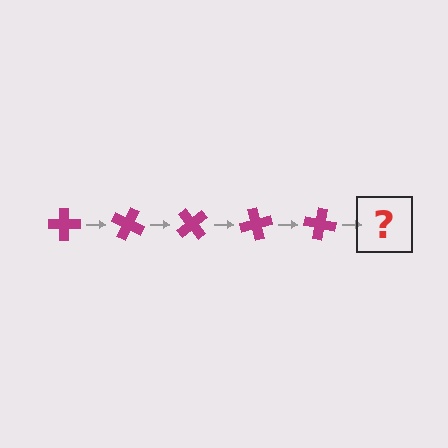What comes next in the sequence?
The next element should be a magenta cross rotated 125 degrees.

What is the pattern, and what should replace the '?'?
The pattern is that the cross rotates 25 degrees each step. The '?' should be a magenta cross rotated 125 degrees.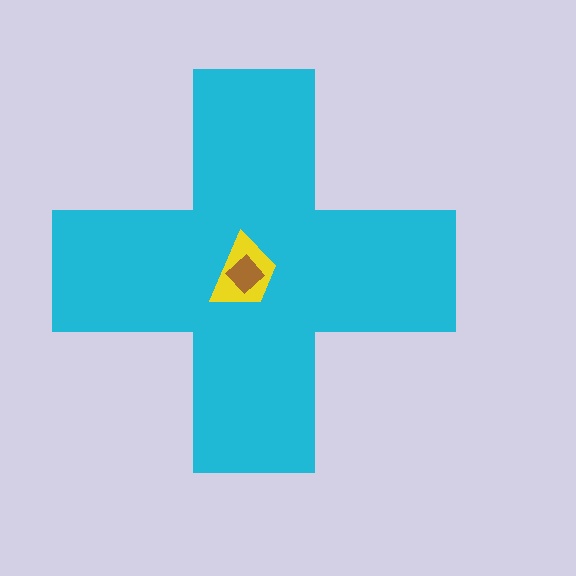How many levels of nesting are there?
3.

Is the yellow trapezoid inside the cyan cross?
Yes.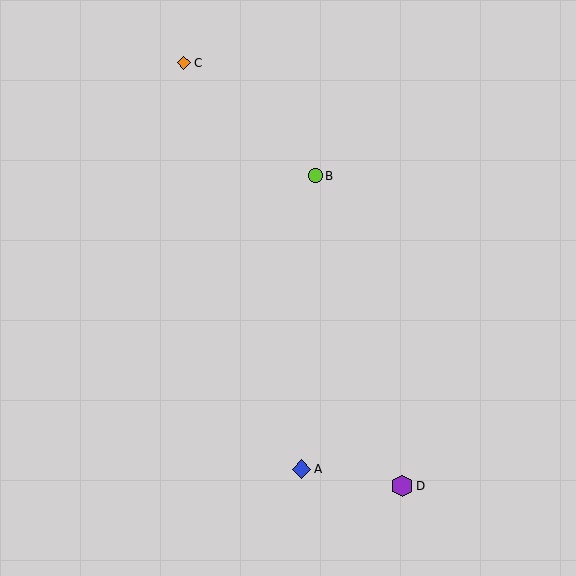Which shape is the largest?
The purple hexagon (labeled D) is the largest.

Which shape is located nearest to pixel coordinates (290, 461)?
The blue diamond (labeled A) at (302, 469) is nearest to that location.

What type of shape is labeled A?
Shape A is a blue diamond.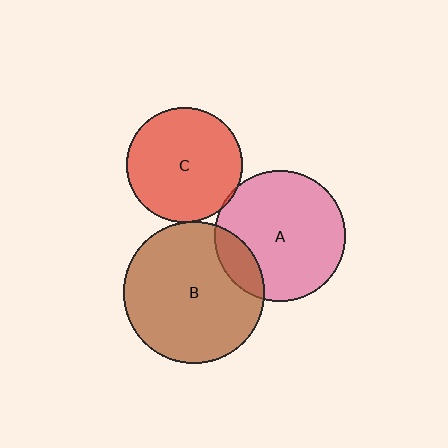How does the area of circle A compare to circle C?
Approximately 1.3 times.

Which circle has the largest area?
Circle B (brown).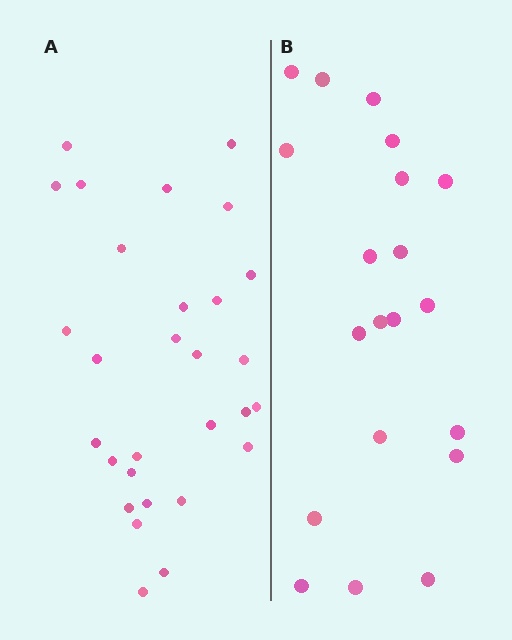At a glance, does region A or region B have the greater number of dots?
Region A (the left region) has more dots.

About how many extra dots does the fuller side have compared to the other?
Region A has roughly 8 or so more dots than region B.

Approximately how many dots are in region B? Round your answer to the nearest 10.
About 20 dots.